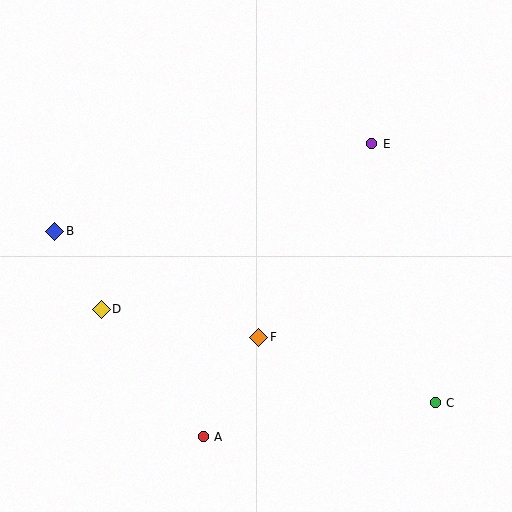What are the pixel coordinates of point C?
Point C is at (435, 403).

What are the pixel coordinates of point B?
Point B is at (55, 231).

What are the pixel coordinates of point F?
Point F is at (259, 337).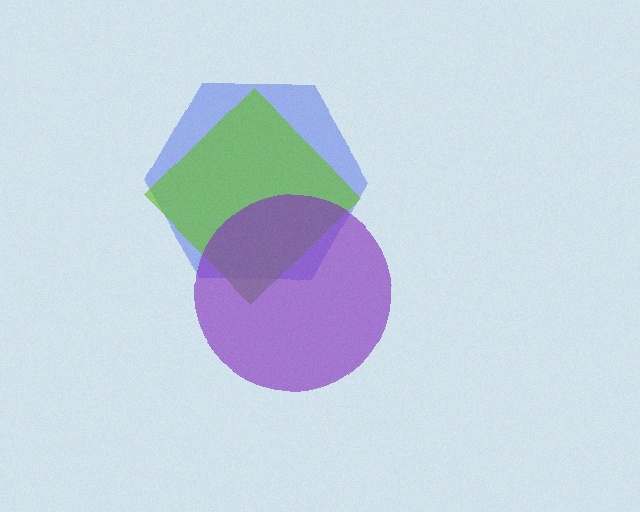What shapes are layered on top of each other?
The layered shapes are: a blue hexagon, a lime diamond, a purple circle.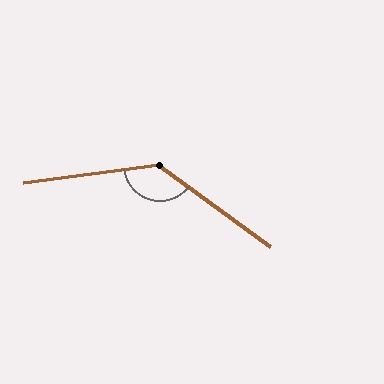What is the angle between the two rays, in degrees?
Approximately 136 degrees.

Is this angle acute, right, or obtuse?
It is obtuse.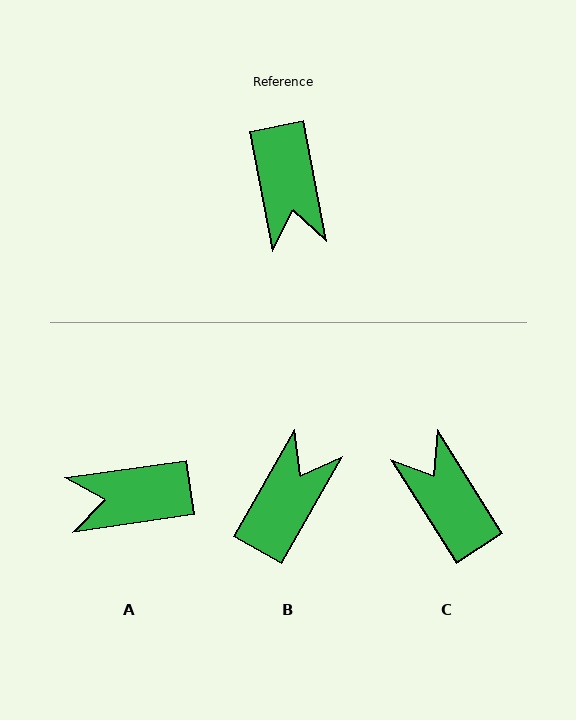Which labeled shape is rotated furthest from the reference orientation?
C, about 158 degrees away.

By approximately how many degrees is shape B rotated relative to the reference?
Approximately 140 degrees counter-clockwise.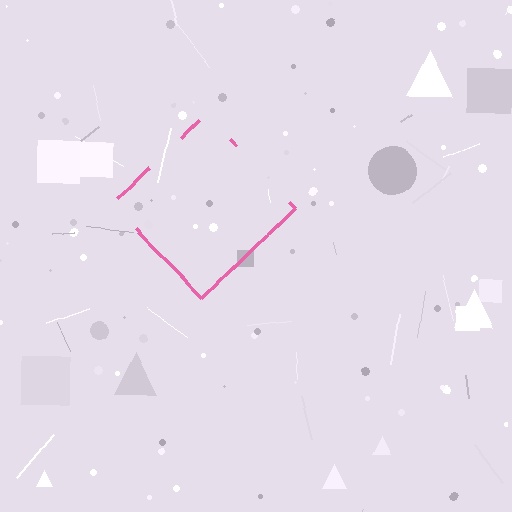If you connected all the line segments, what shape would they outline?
They would outline a diamond.